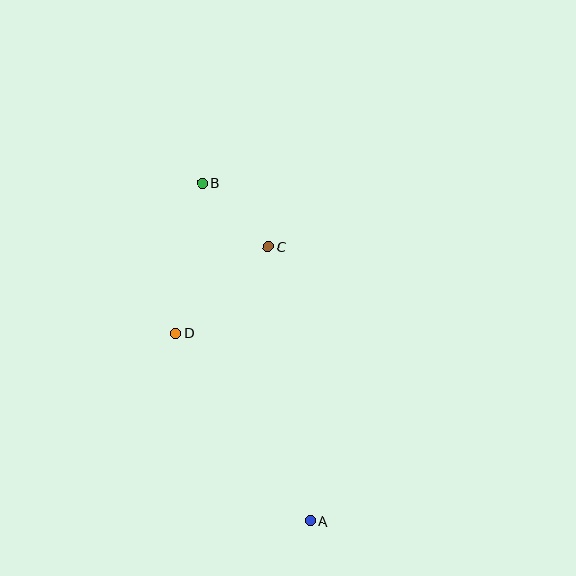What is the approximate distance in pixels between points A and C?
The distance between A and C is approximately 278 pixels.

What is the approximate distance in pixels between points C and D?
The distance between C and D is approximately 127 pixels.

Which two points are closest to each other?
Points B and C are closest to each other.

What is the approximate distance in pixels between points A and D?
The distance between A and D is approximately 231 pixels.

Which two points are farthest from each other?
Points A and B are farthest from each other.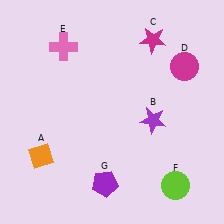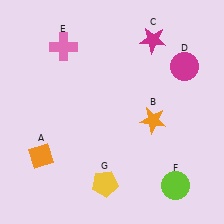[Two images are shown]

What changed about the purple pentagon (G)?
In Image 1, G is purple. In Image 2, it changed to yellow.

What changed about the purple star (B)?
In Image 1, B is purple. In Image 2, it changed to orange.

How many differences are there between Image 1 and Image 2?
There are 2 differences between the two images.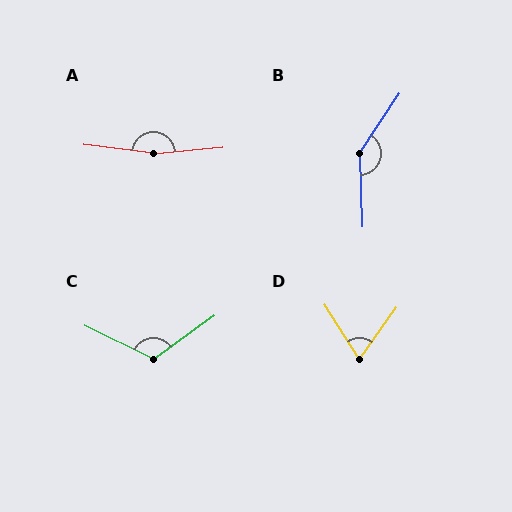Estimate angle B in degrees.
Approximately 144 degrees.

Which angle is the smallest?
D, at approximately 68 degrees.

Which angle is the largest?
A, at approximately 167 degrees.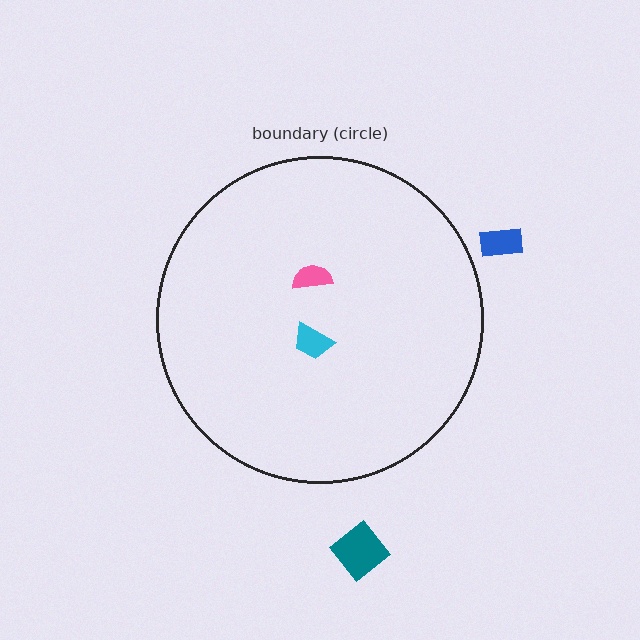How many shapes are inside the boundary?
2 inside, 2 outside.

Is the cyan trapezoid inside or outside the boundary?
Inside.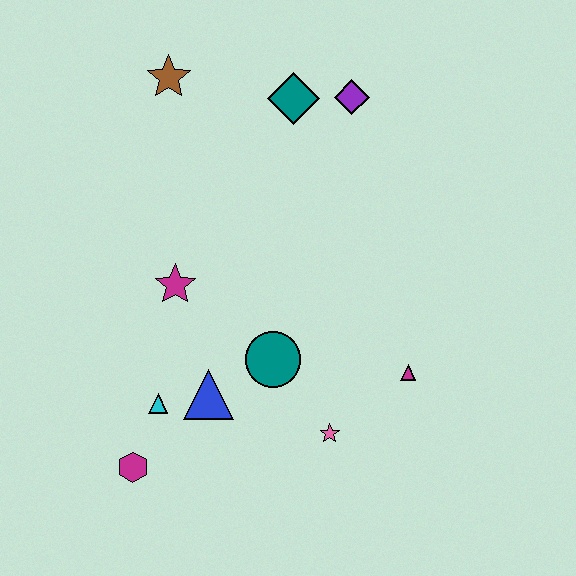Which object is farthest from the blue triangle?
The purple diamond is farthest from the blue triangle.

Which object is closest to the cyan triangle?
The blue triangle is closest to the cyan triangle.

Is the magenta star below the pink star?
No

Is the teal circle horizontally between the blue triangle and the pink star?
Yes